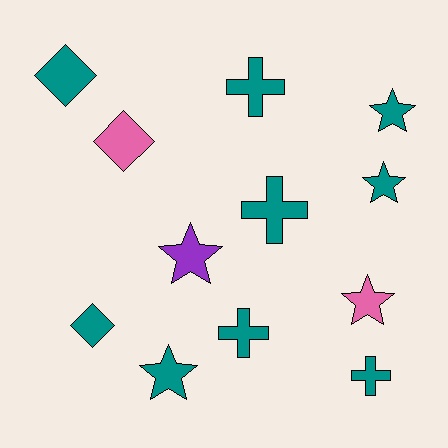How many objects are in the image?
There are 12 objects.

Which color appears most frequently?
Teal, with 9 objects.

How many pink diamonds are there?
There is 1 pink diamond.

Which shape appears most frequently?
Star, with 5 objects.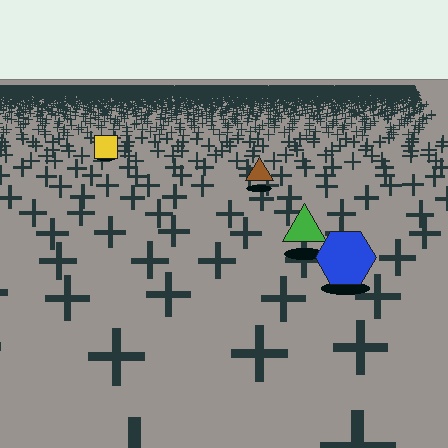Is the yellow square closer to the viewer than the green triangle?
No. The green triangle is closer — you can tell from the texture gradient: the ground texture is coarser near it.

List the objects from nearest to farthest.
From nearest to farthest: the blue hexagon, the green triangle, the brown triangle, the yellow square.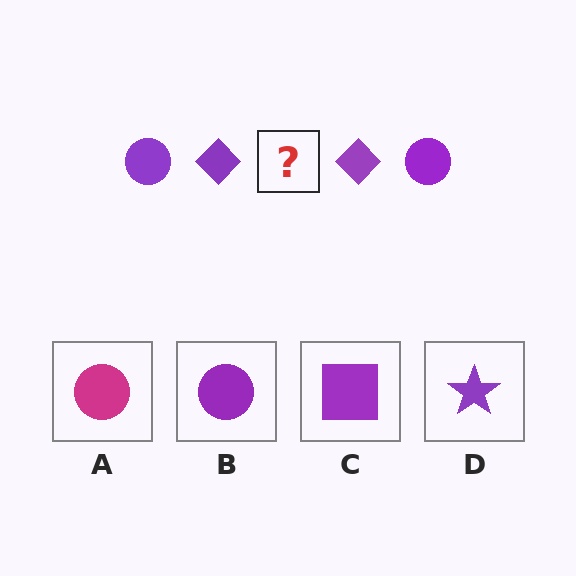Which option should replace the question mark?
Option B.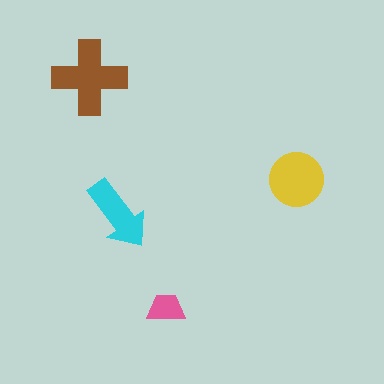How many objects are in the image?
There are 4 objects in the image.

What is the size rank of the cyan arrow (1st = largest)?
3rd.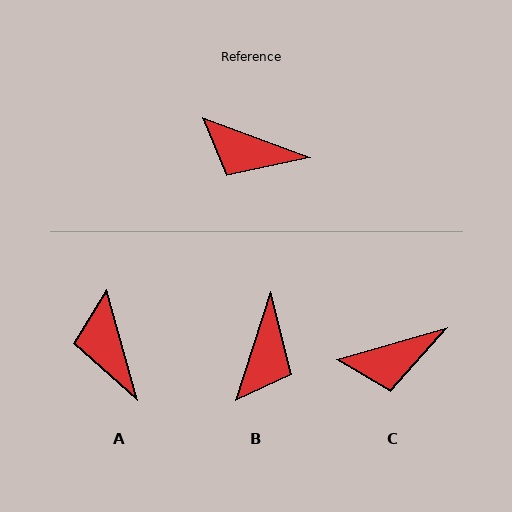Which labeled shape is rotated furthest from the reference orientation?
B, about 93 degrees away.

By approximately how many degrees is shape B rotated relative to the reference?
Approximately 93 degrees counter-clockwise.